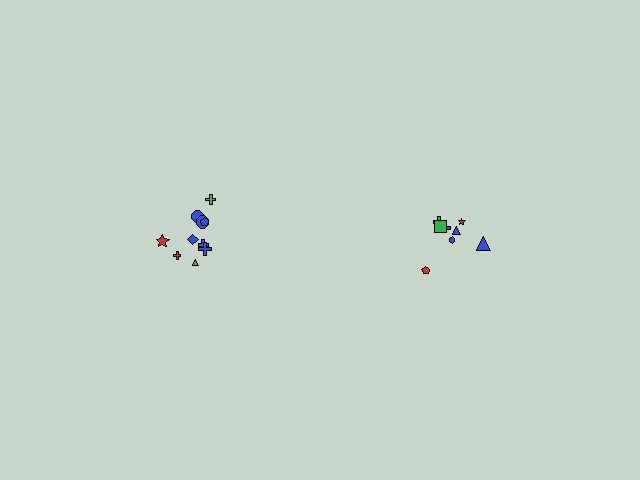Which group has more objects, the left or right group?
The left group.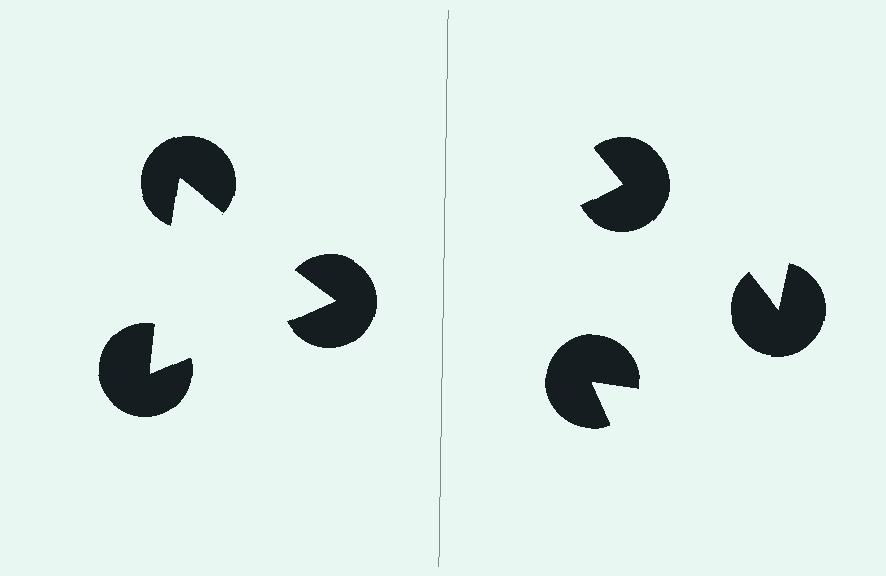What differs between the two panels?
The pac-man discs are positioned identically on both sides; only the wedge orientations differ. On the left they align to a triangle; on the right they are misaligned.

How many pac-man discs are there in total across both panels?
6 — 3 on each side.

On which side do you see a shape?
An illusory triangle appears on the left side. On the right side the wedge cuts are rotated, so no coherent shape forms.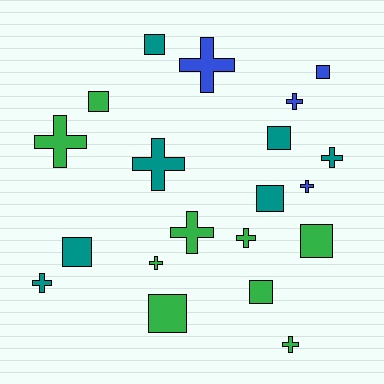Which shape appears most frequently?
Cross, with 11 objects.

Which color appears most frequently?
Green, with 9 objects.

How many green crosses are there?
There are 5 green crosses.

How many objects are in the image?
There are 20 objects.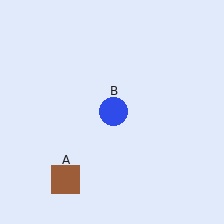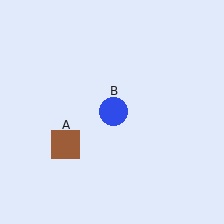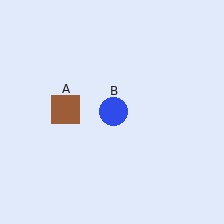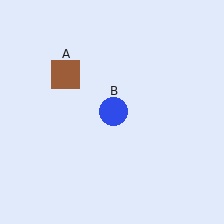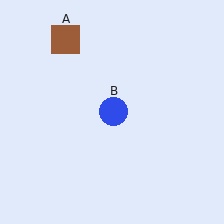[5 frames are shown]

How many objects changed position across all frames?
1 object changed position: brown square (object A).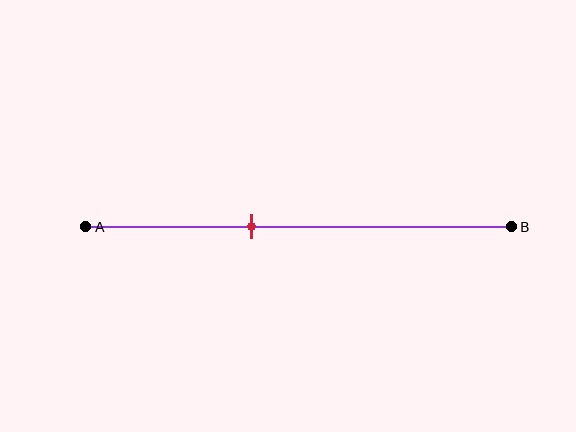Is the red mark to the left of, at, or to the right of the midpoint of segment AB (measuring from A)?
The red mark is to the left of the midpoint of segment AB.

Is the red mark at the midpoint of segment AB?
No, the mark is at about 40% from A, not at the 50% midpoint.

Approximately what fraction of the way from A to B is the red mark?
The red mark is approximately 40% of the way from A to B.